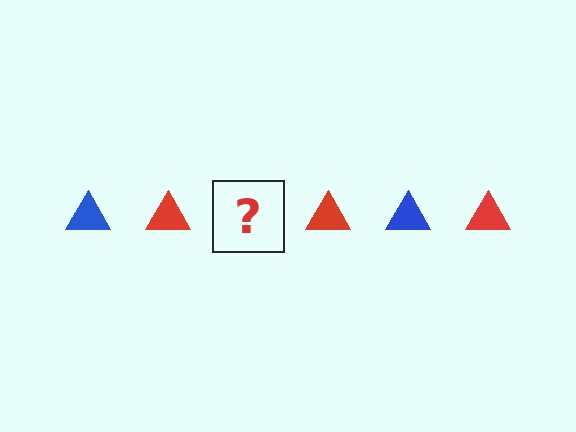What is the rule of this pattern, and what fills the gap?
The rule is that the pattern cycles through blue, red triangles. The gap should be filled with a blue triangle.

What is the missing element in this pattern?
The missing element is a blue triangle.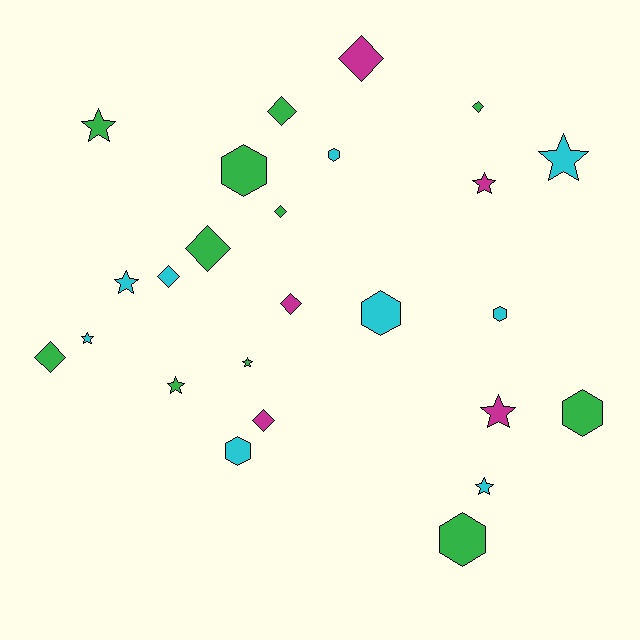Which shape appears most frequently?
Star, with 9 objects.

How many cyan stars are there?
There are 4 cyan stars.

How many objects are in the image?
There are 25 objects.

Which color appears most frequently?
Green, with 11 objects.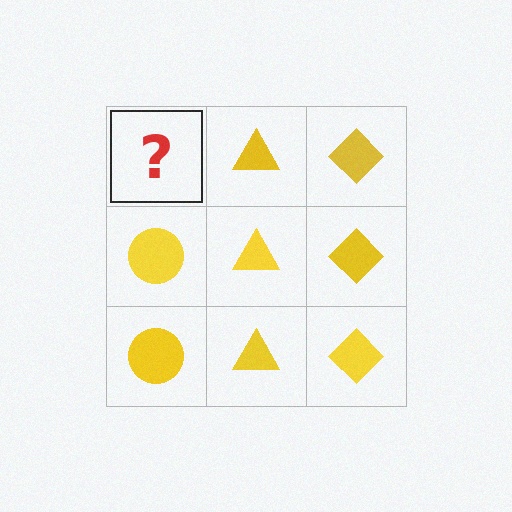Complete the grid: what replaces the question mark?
The question mark should be replaced with a yellow circle.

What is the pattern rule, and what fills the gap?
The rule is that each column has a consistent shape. The gap should be filled with a yellow circle.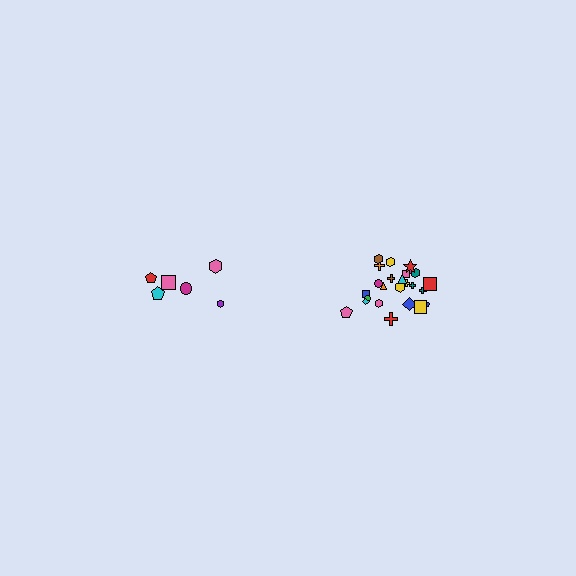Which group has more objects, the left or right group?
The right group.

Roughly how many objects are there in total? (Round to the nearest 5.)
Roughly 30 objects in total.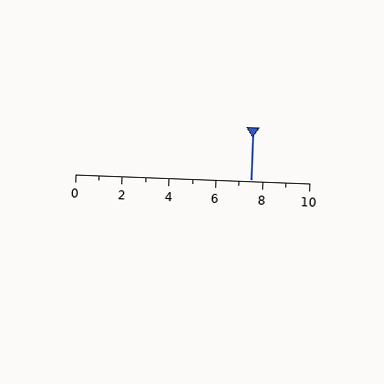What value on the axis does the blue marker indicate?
The marker indicates approximately 7.5.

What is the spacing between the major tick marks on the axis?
The major ticks are spaced 2 apart.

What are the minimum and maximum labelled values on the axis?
The axis runs from 0 to 10.